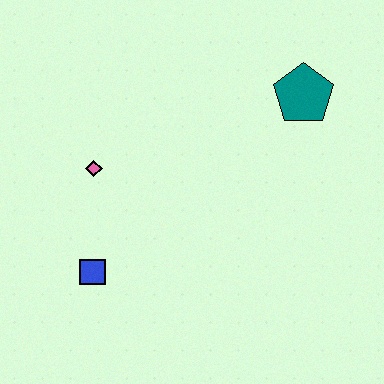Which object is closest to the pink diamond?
The blue square is closest to the pink diamond.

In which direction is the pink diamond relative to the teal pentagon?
The pink diamond is to the left of the teal pentagon.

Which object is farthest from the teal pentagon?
The blue square is farthest from the teal pentagon.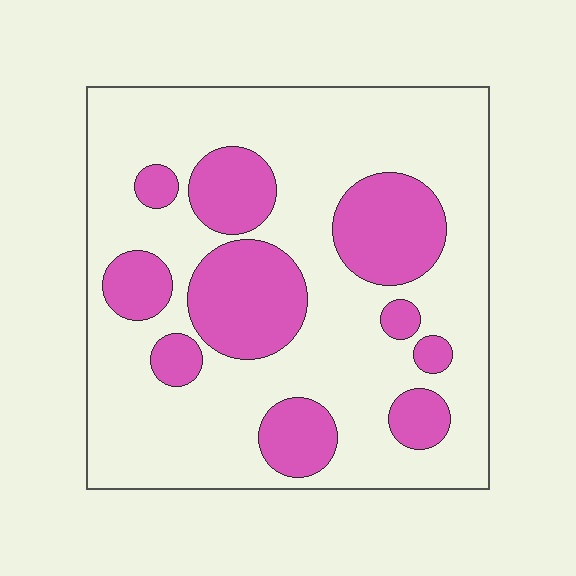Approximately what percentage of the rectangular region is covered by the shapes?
Approximately 30%.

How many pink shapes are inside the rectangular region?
10.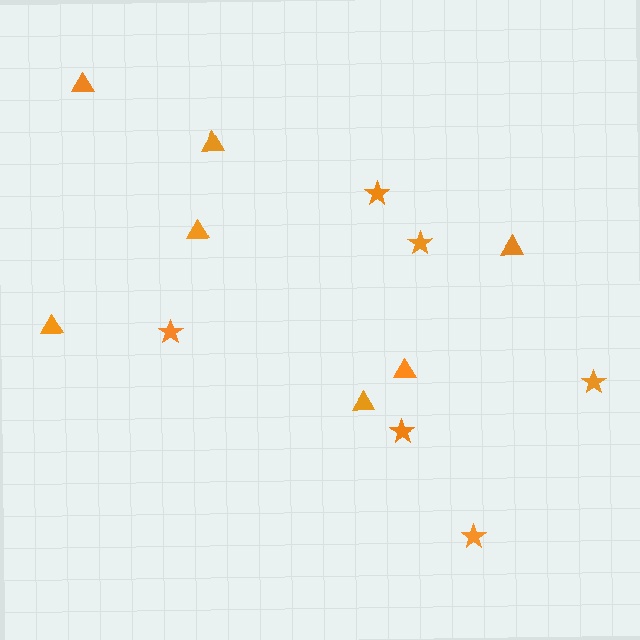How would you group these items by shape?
There are 2 groups: one group of stars (6) and one group of triangles (7).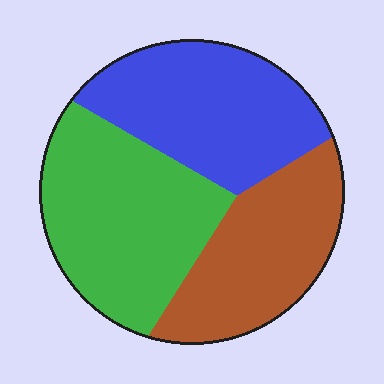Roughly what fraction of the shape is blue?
Blue covers around 35% of the shape.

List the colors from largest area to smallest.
From largest to smallest: green, blue, brown.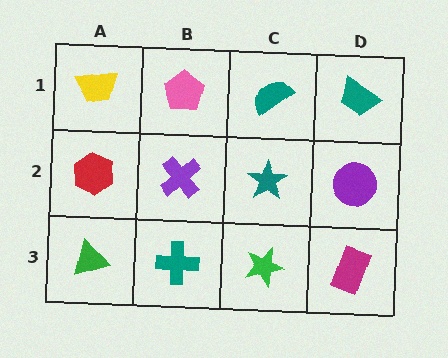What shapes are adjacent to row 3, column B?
A purple cross (row 2, column B), a green triangle (row 3, column A), a green star (row 3, column C).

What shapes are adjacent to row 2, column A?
A yellow trapezoid (row 1, column A), a green triangle (row 3, column A), a purple cross (row 2, column B).